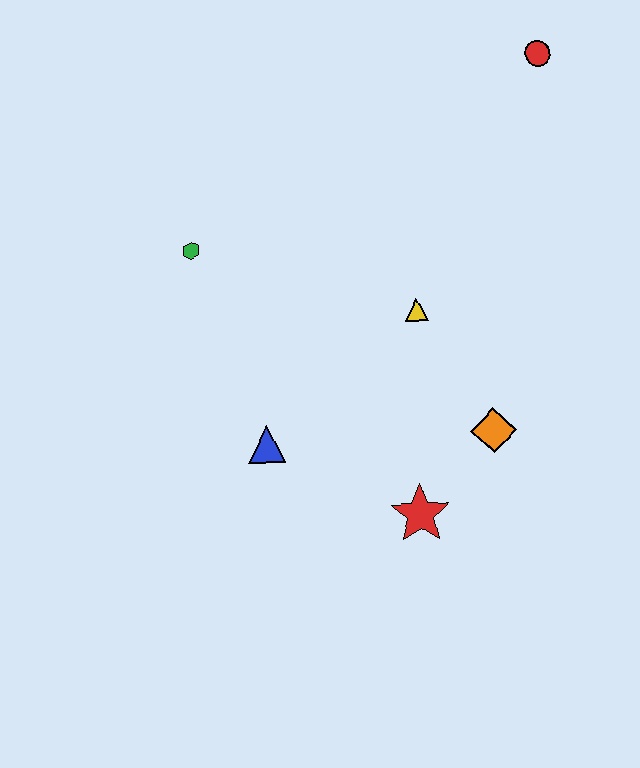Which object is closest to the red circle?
The yellow triangle is closest to the red circle.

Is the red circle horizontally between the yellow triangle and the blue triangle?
No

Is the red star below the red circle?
Yes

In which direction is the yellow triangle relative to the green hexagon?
The yellow triangle is to the right of the green hexagon.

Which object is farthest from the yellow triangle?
The red circle is farthest from the yellow triangle.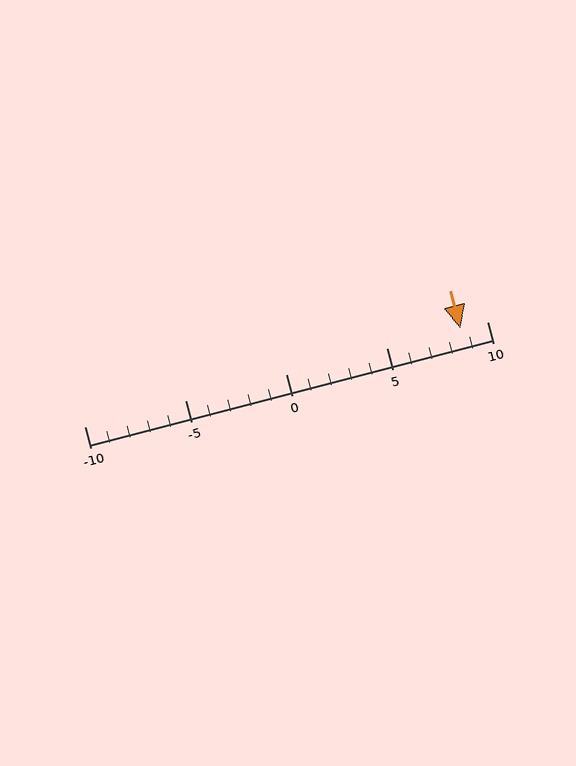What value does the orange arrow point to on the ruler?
The orange arrow points to approximately 9.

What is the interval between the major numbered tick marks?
The major tick marks are spaced 5 units apart.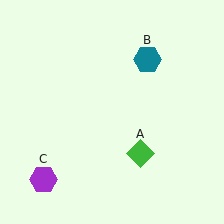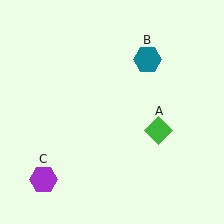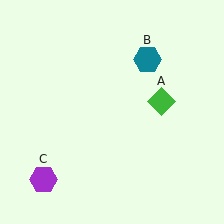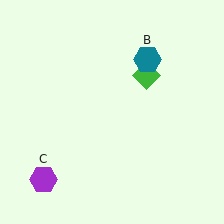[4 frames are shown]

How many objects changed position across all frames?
1 object changed position: green diamond (object A).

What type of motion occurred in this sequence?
The green diamond (object A) rotated counterclockwise around the center of the scene.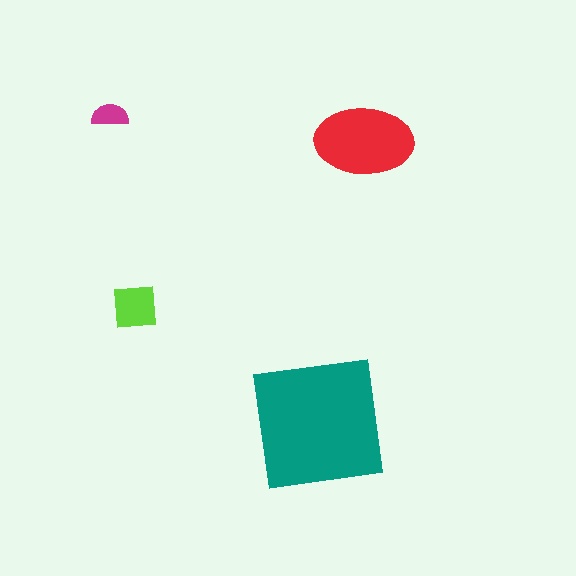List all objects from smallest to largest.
The magenta semicircle, the lime square, the red ellipse, the teal square.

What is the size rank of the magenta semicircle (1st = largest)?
4th.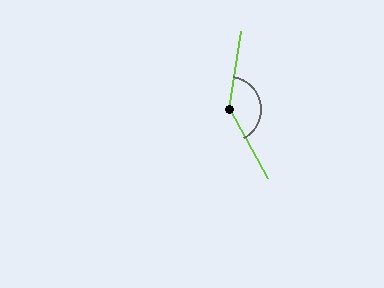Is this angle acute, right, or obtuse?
It is obtuse.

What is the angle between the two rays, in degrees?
Approximately 142 degrees.